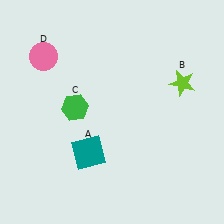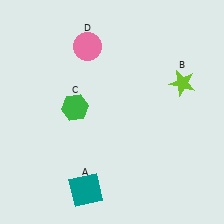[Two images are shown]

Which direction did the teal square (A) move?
The teal square (A) moved down.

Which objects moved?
The objects that moved are: the teal square (A), the pink circle (D).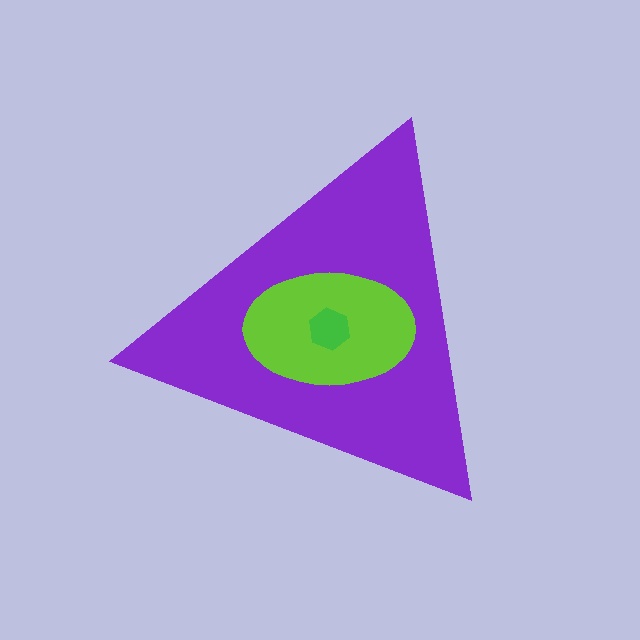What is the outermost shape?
The purple triangle.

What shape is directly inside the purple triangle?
The lime ellipse.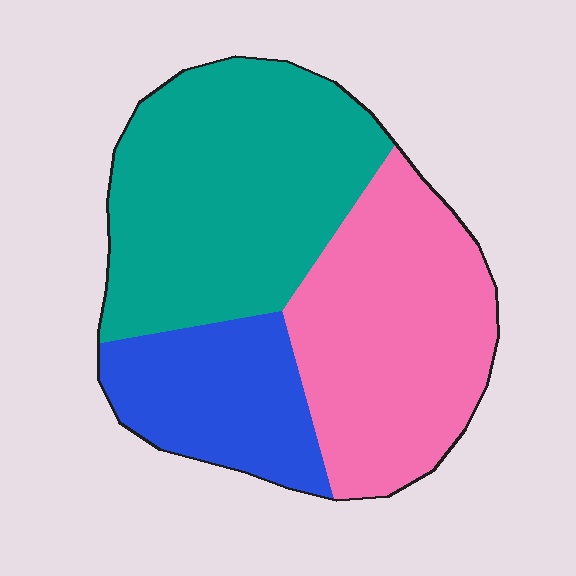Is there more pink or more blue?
Pink.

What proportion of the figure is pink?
Pink takes up between a third and a half of the figure.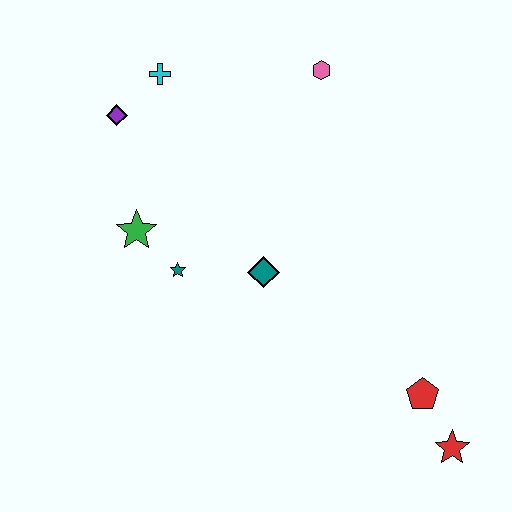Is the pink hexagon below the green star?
No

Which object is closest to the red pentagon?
The red star is closest to the red pentagon.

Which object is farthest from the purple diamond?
The red star is farthest from the purple diamond.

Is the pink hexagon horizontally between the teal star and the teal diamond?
No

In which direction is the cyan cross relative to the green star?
The cyan cross is above the green star.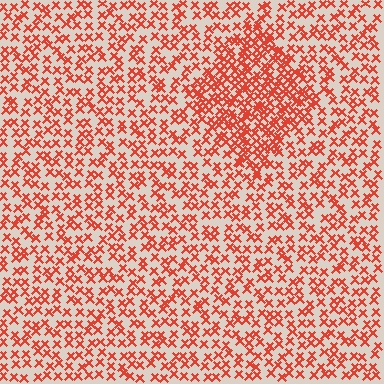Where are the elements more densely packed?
The elements are more densely packed inside the diamond boundary.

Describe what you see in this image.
The image contains small red elements arranged at two different densities. A diamond-shaped region is visible where the elements are more densely packed than the surrounding area.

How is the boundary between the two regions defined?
The boundary is defined by a change in element density (approximately 1.9x ratio). All elements are the same color, size, and shape.